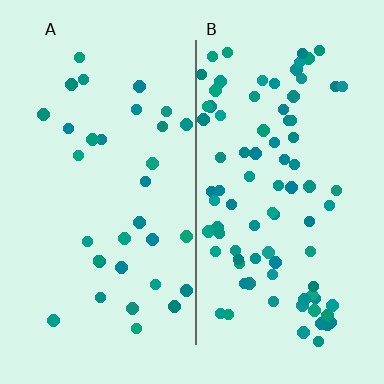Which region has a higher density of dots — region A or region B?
B (the right).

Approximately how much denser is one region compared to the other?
Approximately 2.7× — region B over region A.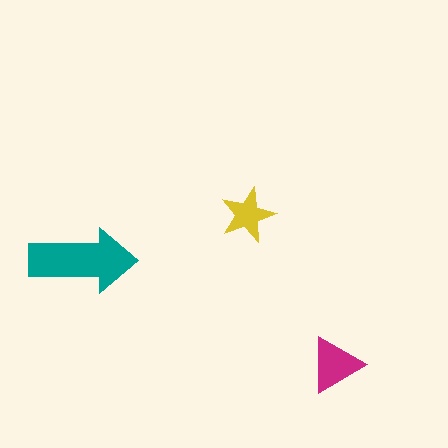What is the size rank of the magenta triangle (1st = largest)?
2nd.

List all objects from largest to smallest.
The teal arrow, the magenta triangle, the yellow star.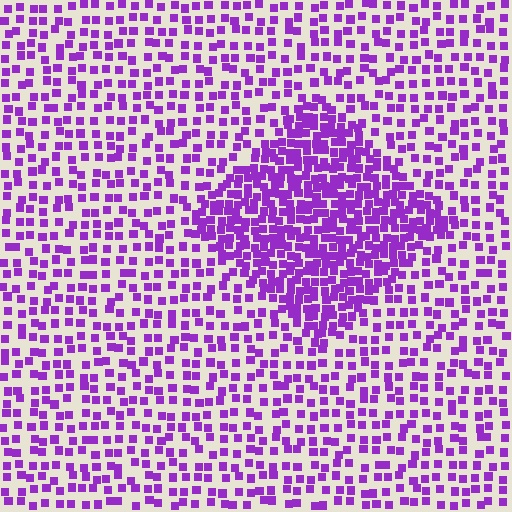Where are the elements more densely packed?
The elements are more densely packed inside the diamond boundary.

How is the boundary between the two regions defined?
The boundary is defined by a change in element density (approximately 2.2x ratio). All elements are the same color, size, and shape.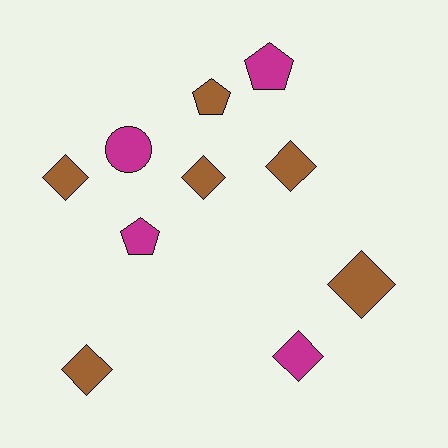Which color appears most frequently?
Brown, with 6 objects.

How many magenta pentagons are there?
There are 2 magenta pentagons.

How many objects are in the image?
There are 10 objects.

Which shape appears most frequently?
Diamond, with 6 objects.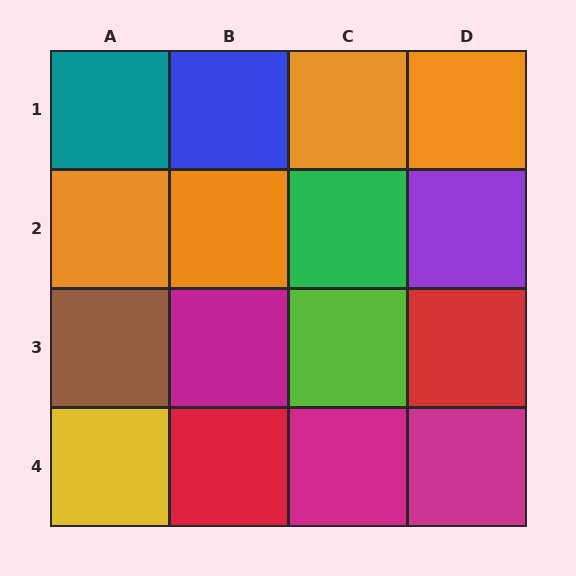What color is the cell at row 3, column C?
Lime.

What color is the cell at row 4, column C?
Magenta.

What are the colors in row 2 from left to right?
Orange, orange, green, purple.